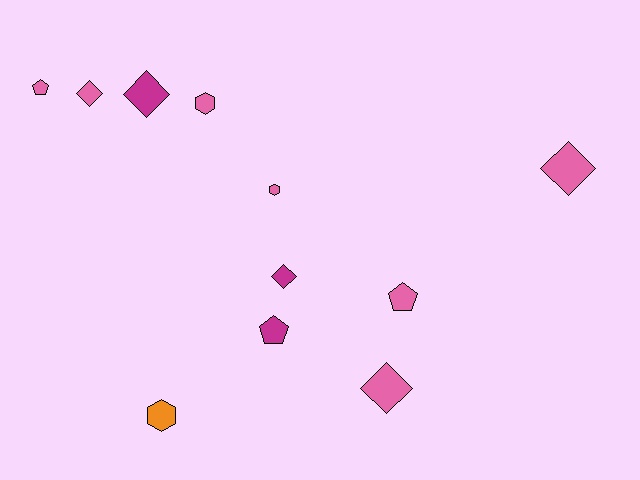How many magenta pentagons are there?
There is 1 magenta pentagon.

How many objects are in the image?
There are 11 objects.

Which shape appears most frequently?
Diamond, with 5 objects.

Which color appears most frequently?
Pink, with 7 objects.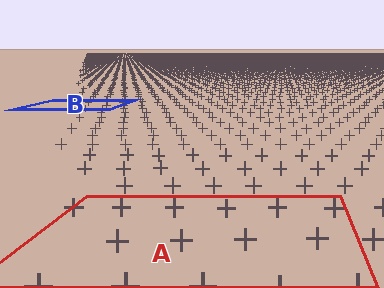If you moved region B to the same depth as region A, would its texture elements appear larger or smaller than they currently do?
They would appear larger. At a closer depth, the same texture elements are projected at a bigger on-screen size.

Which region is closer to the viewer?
Region A is closer. The texture elements there are larger and more spread out.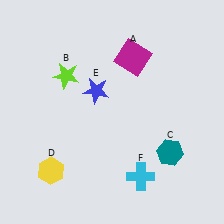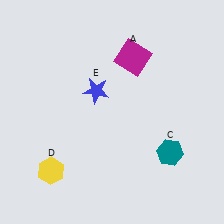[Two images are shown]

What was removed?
The cyan cross (F), the lime star (B) were removed in Image 2.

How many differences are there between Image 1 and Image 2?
There are 2 differences between the two images.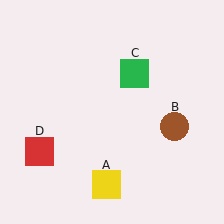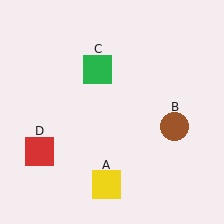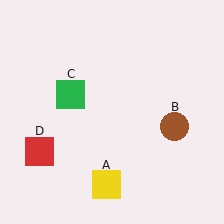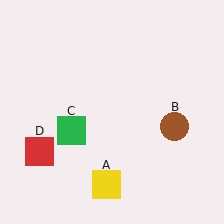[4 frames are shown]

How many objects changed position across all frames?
1 object changed position: green square (object C).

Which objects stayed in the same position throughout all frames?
Yellow square (object A) and brown circle (object B) and red square (object D) remained stationary.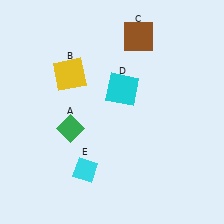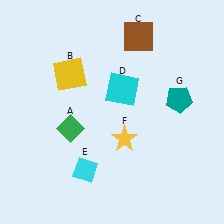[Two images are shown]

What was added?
A yellow star (F), a teal pentagon (G) were added in Image 2.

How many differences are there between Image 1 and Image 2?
There are 2 differences between the two images.